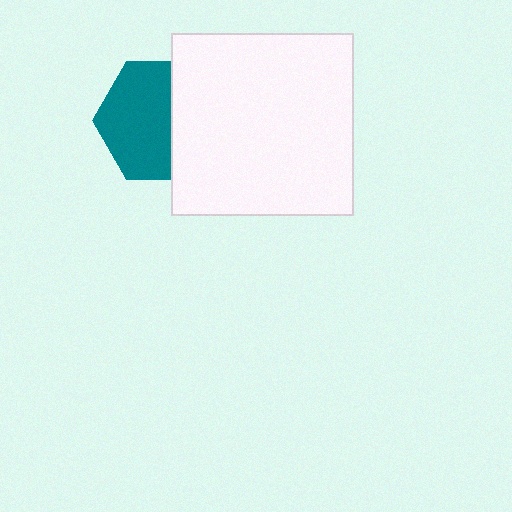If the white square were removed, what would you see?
You would see the complete teal hexagon.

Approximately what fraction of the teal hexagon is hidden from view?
Roughly 39% of the teal hexagon is hidden behind the white square.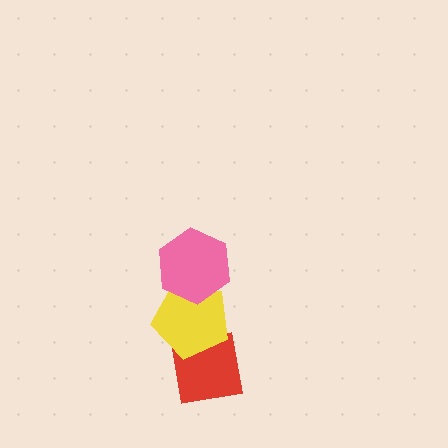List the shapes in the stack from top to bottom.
From top to bottom: the pink hexagon, the yellow pentagon, the red square.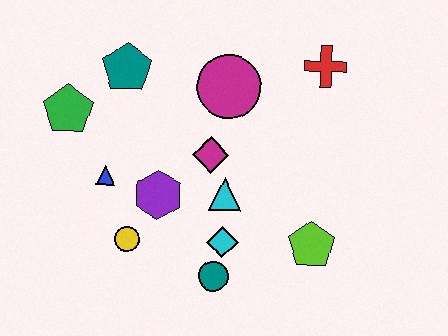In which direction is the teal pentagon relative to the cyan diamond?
The teal pentagon is above the cyan diamond.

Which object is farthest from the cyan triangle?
The green pentagon is farthest from the cyan triangle.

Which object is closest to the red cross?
The magenta circle is closest to the red cross.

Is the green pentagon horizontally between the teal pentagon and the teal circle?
No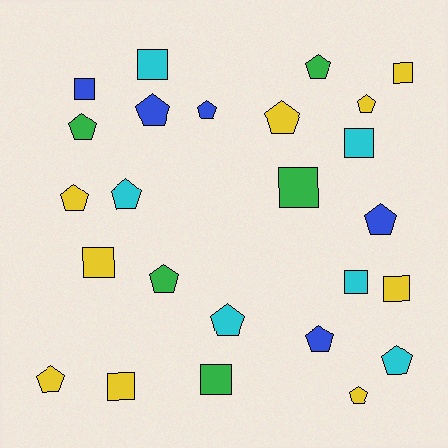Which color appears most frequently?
Yellow, with 9 objects.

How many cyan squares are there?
There are 3 cyan squares.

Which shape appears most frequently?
Pentagon, with 15 objects.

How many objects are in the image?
There are 25 objects.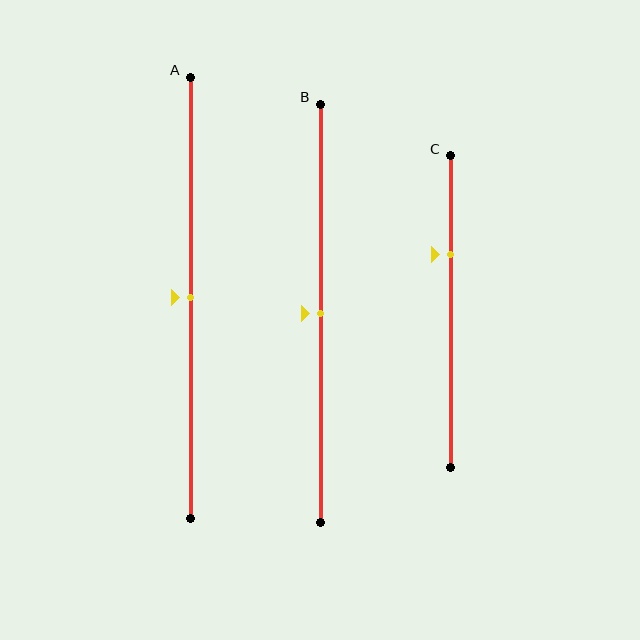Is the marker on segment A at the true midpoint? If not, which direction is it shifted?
Yes, the marker on segment A is at the true midpoint.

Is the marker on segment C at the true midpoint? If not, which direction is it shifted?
No, the marker on segment C is shifted upward by about 18% of the segment length.